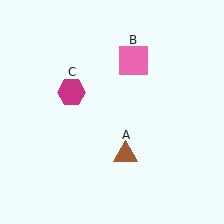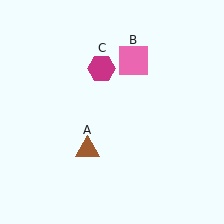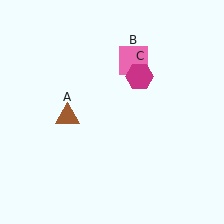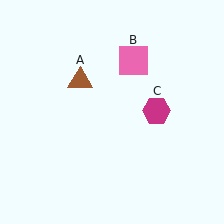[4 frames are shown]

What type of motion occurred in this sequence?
The brown triangle (object A), magenta hexagon (object C) rotated clockwise around the center of the scene.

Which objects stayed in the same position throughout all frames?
Pink square (object B) remained stationary.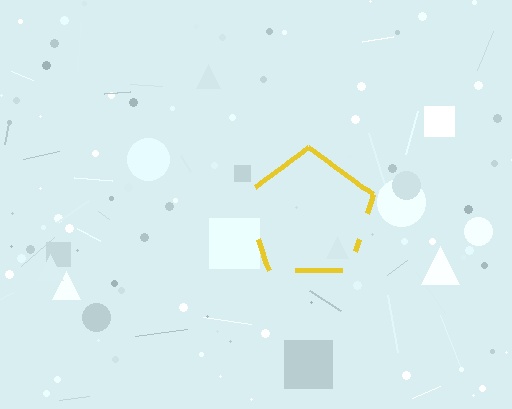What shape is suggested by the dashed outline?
The dashed outline suggests a pentagon.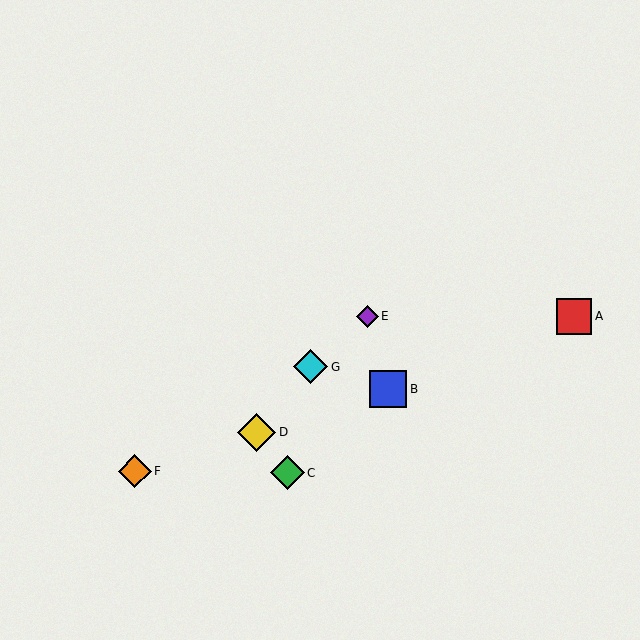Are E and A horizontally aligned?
Yes, both are at y≈316.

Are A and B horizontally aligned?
No, A is at y≈316 and B is at y≈389.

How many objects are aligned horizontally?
2 objects (A, E) are aligned horizontally.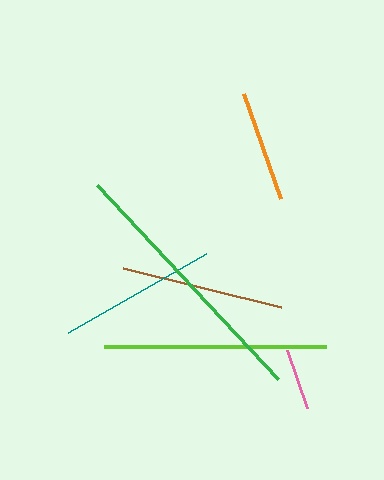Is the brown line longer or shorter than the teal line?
The brown line is longer than the teal line.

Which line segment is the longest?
The green line is the longest at approximately 266 pixels.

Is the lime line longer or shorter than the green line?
The green line is longer than the lime line.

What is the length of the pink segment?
The pink segment is approximately 61 pixels long.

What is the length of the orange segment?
The orange segment is approximately 111 pixels long.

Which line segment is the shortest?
The pink line is the shortest at approximately 61 pixels.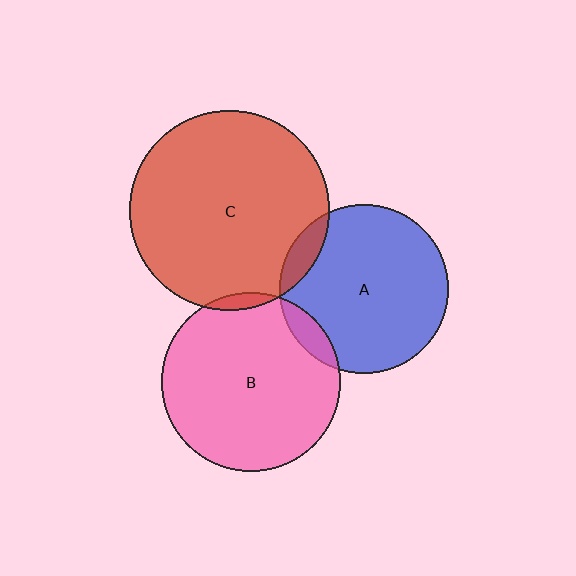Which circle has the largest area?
Circle C (red).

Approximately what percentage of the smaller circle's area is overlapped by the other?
Approximately 5%.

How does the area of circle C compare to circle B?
Approximately 1.2 times.